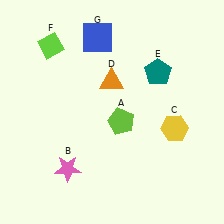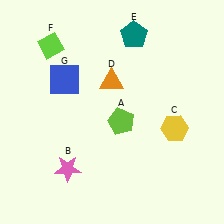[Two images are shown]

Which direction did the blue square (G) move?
The blue square (G) moved down.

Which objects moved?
The objects that moved are: the teal pentagon (E), the blue square (G).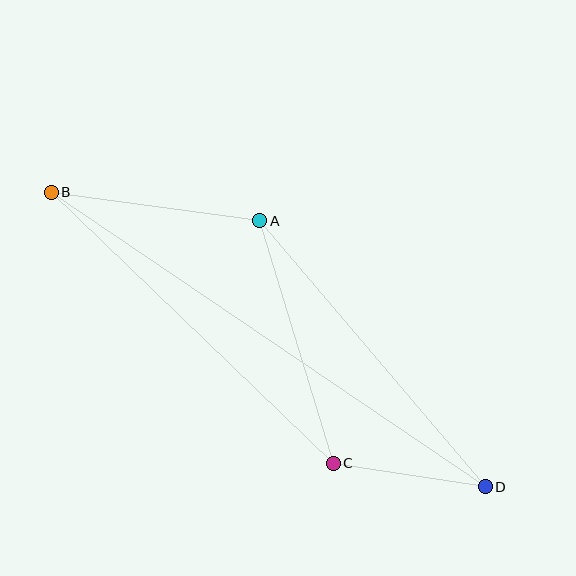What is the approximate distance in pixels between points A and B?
The distance between A and B is approximately 211 pixels.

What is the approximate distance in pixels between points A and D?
The distance between A and D is approximately 349 pixels.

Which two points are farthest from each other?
Points B and D are farthest from each other.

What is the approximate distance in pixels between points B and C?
The distance between B and C is approximately 391 pixels.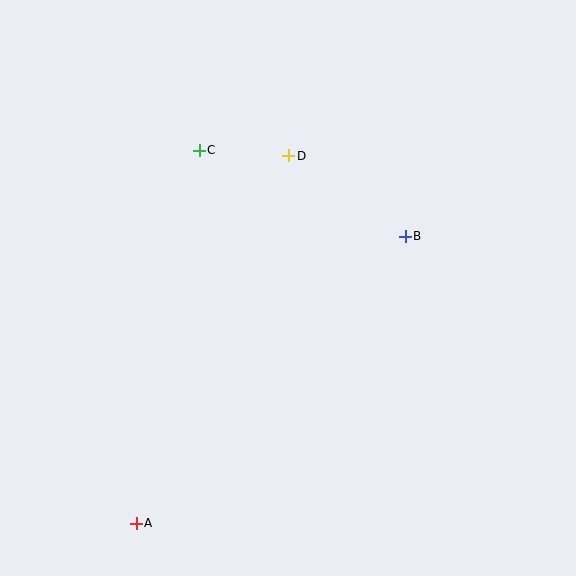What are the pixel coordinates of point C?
Point C is at (199, 150).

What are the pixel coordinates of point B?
Point B is at (405, 236).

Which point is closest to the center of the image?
Point B at (405, 236) is closest to the center.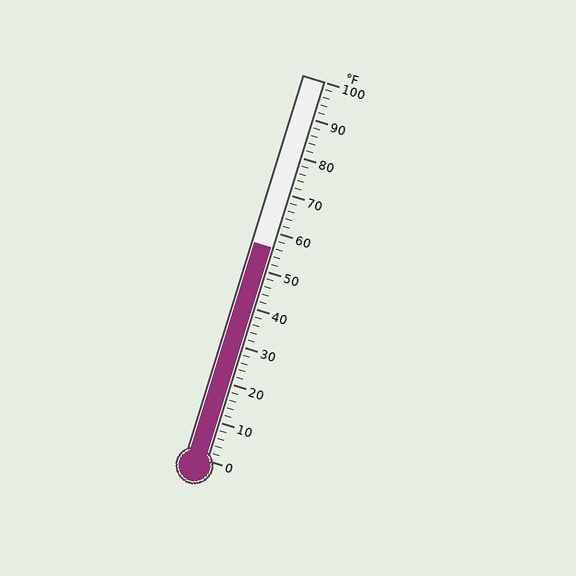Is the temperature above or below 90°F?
The temperature is below 90°F.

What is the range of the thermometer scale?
The thermometer scale ranges from 0°F to 100°F.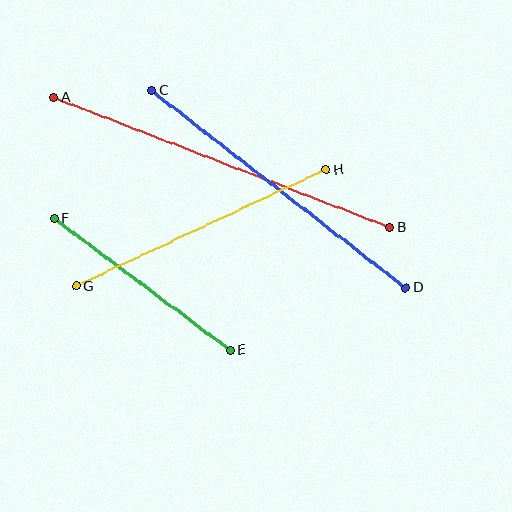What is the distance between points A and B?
The distance is approximately 361 pixels.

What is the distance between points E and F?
The distance is approximately 220 pixels.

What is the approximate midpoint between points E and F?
The midpoint is at approximately (142, 284) pixels.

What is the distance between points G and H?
The distance is approximately 276 pixels.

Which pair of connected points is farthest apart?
Points A and B are farthest apart.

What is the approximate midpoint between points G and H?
The midpoint is at approximately (201, 228) pixels.